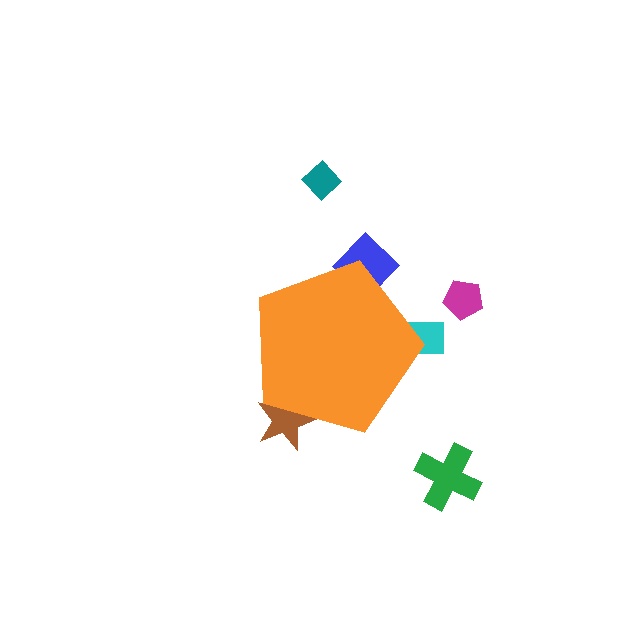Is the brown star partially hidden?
Yes, the brown star is partially hidden behind the orange pentagon.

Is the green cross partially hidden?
No, the green cross is fully visible.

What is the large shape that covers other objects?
An orange pentagon.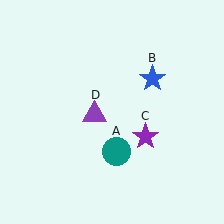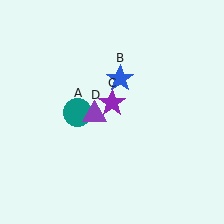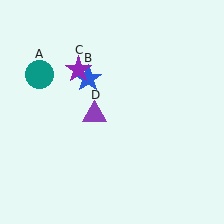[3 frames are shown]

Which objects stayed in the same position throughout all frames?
Purple triangle (object D) remained stationary.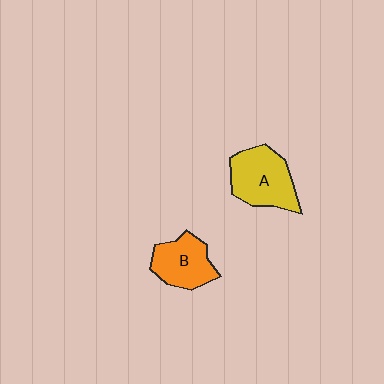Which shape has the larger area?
Shape A (yellow).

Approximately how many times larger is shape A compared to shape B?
Approximately 1.2 times.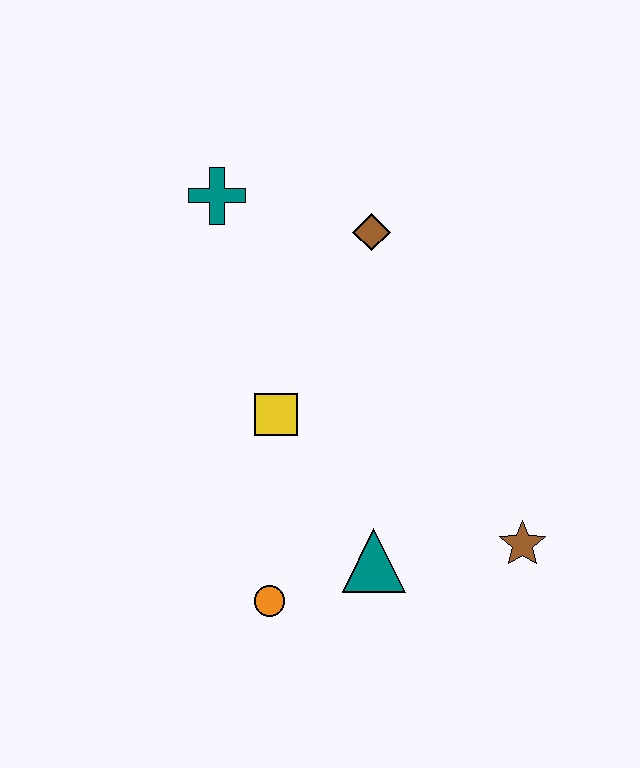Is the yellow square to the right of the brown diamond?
No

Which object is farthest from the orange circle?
The teal cross is farthest from the orange circle.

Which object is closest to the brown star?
The teal triangle is closest to the brown star.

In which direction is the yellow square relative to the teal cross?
The yellow square is below the teal cross.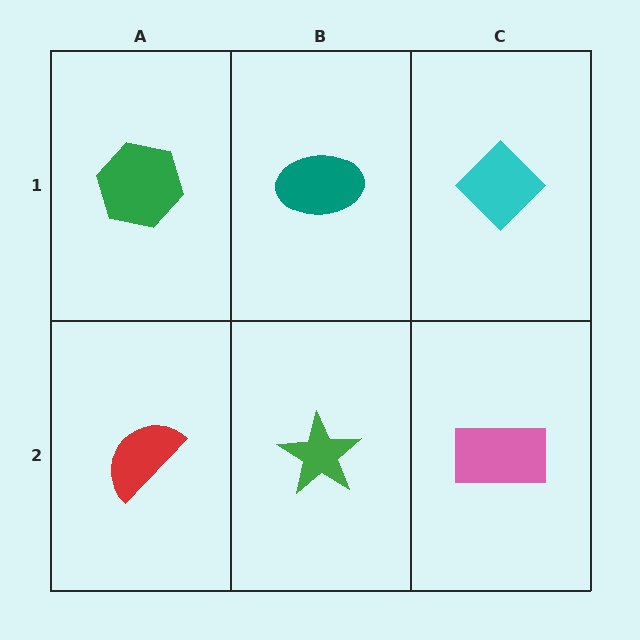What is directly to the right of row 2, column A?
A green star.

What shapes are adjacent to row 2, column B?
A teal ellipse (row 1, column B), a red semicircle (row 2, column A), a pink rectangle (row 2, column C).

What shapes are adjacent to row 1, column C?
A pink rectangle (row 2, column C), a teal ellipse (row 1, column B).